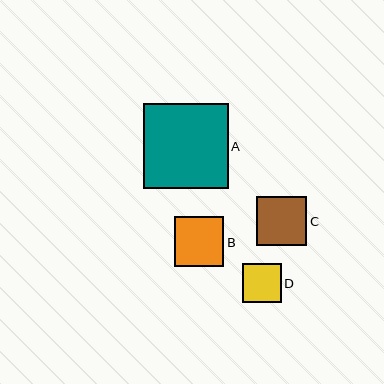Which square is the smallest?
Square D is the smallest with a size of approximately 39 pixels.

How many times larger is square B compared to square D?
Square B is approximately 1.3 times the size of square D.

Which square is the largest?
Square A is the largest with a size of approximately 85 pixels.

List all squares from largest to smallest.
From largest to smallest: A, B, C, D.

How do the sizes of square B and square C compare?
Square B and square C are approximately the same size.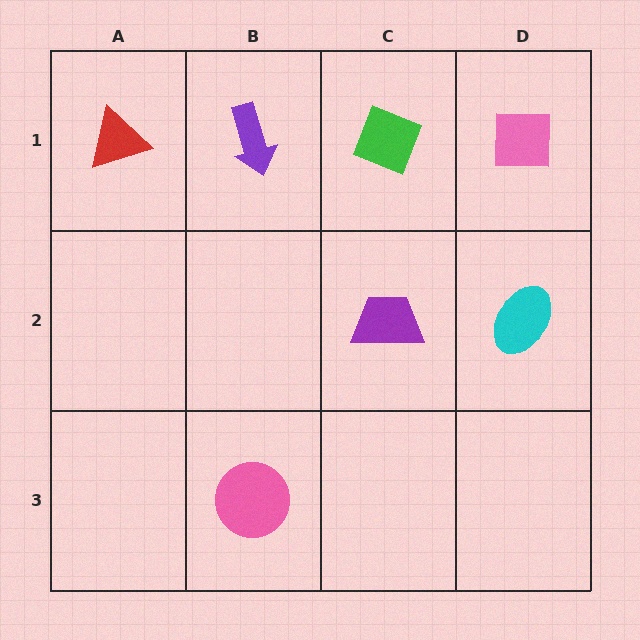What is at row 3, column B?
A pink circle.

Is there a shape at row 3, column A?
No, that cell is empty.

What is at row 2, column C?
A purple trapezoid.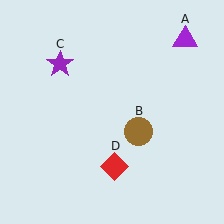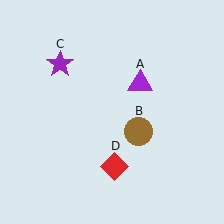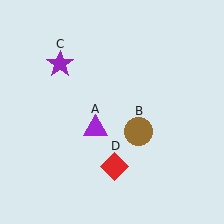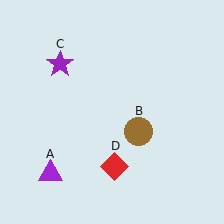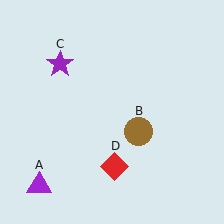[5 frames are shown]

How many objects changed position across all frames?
1 object changed position: purple triangle (object A).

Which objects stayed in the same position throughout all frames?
Brown circle (object B) and purple star (object C) and red diamond (object D) remained stationary.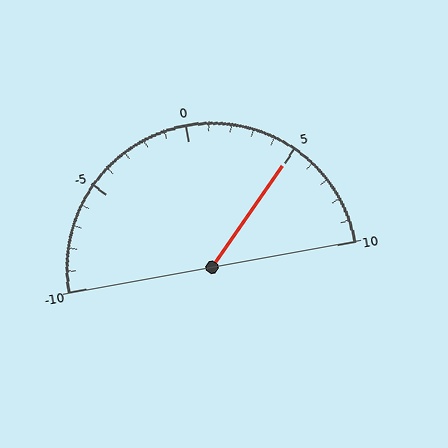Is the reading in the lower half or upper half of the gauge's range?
The reading is in the upper half of the range (-10 to 10).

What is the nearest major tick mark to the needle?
The nearest major tick mark is 5.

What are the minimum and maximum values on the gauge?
The gauge ranges from -10 to 10.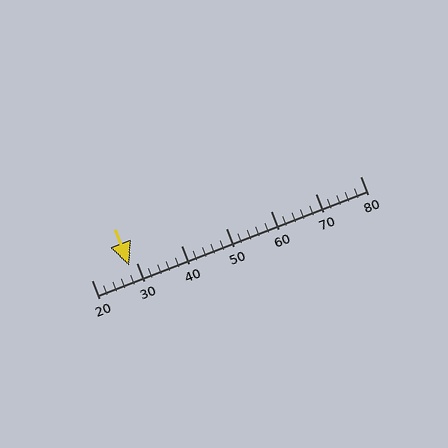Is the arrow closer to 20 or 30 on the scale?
The arrow is closer to 30.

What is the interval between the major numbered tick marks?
The major tick marks are spaced 10 units apart.